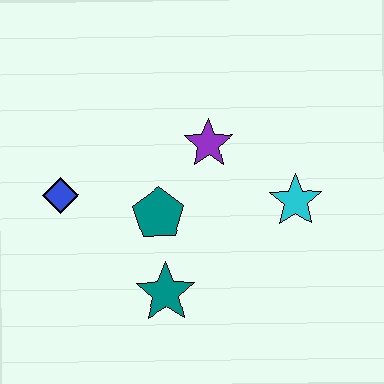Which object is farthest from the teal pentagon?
The cyan star is farthest from the teal pentagon.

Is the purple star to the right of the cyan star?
No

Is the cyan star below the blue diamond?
Yes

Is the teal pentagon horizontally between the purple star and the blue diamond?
Yes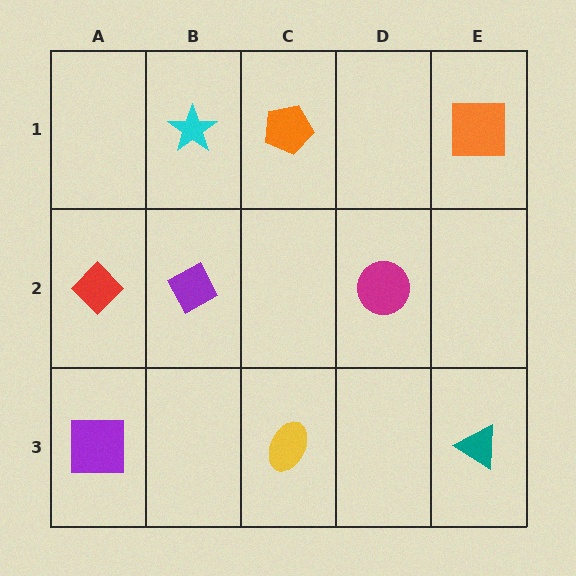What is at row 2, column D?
A magenta circle.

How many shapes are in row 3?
3 shapes.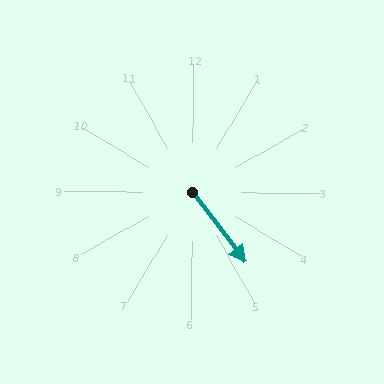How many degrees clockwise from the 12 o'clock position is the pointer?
Approximately 143 degrees.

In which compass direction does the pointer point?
Southeast.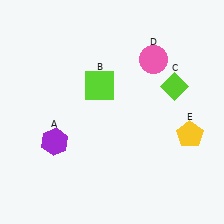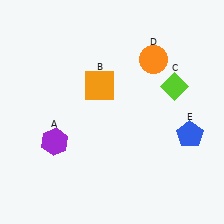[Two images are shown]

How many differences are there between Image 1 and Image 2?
There are 3 differences between the two images.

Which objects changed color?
B changed from lime to orange. D changed from pink to orange. E changed from yellow to blue.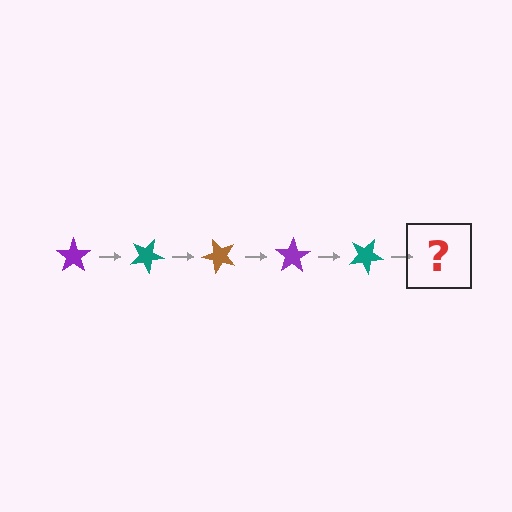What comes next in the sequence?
The next element should be a brown star, rotated 125 degrees from the start.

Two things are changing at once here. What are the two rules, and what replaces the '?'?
The two rules are that it rotates 25 degrees each step and the color cycles through purple, teal, and brown. The '?' should be a brown star, rotated 125 degrees from the start.